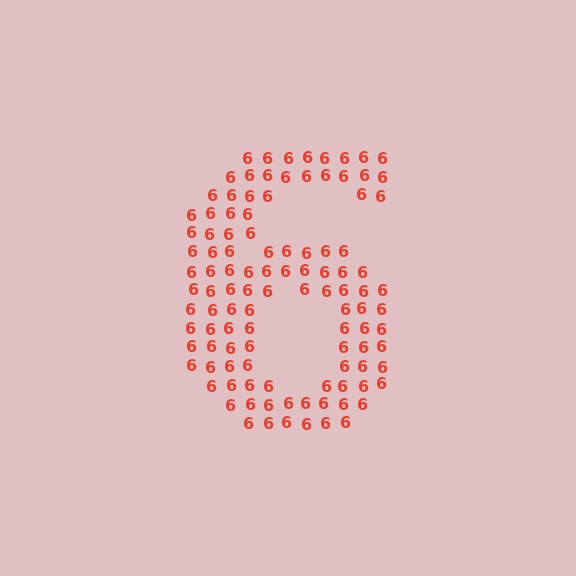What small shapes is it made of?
It is made of small digit 6's.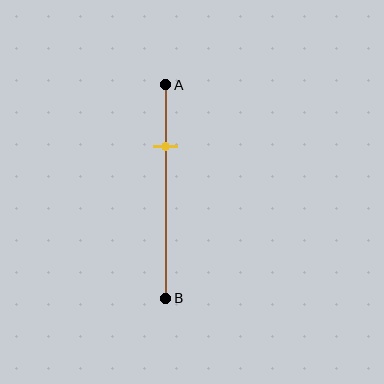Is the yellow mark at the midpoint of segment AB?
No, the mark is at about 30% from A, not at the 50% midpoint.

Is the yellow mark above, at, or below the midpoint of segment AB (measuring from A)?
The yellow mark is above the midpoint of segment AB.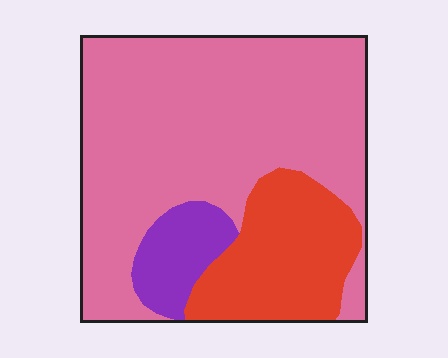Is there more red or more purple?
Red.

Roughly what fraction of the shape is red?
Red takes up less than a quarter of the shape.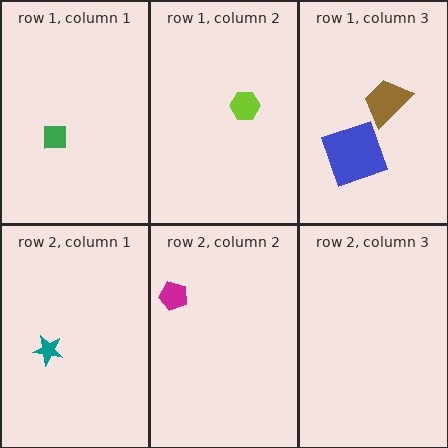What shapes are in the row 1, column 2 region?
The lime hexagon.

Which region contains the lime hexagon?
The row 1, column 2 region.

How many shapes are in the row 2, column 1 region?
1.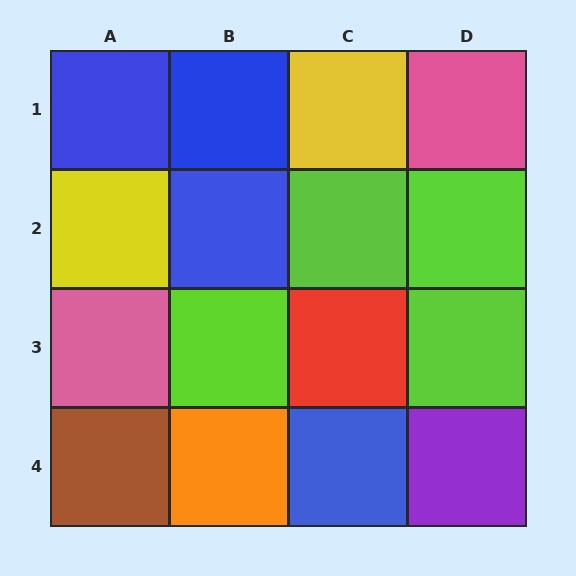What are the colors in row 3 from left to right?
Pink, lime, red, lime.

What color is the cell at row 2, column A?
Yellow.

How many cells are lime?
4 cells are lime.